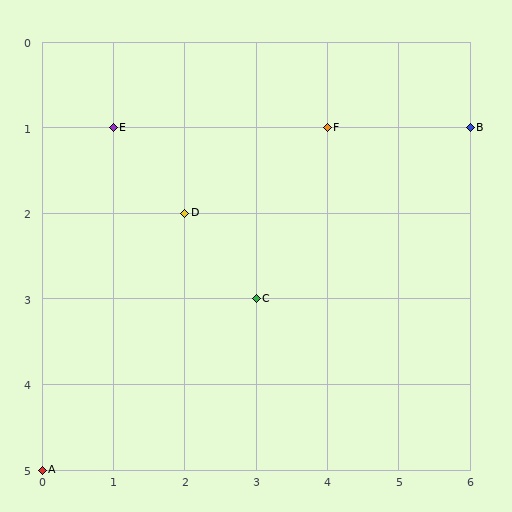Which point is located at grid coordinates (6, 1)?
Point B is at (6, 1).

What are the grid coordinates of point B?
Point B is at grid coordinates (6, 1).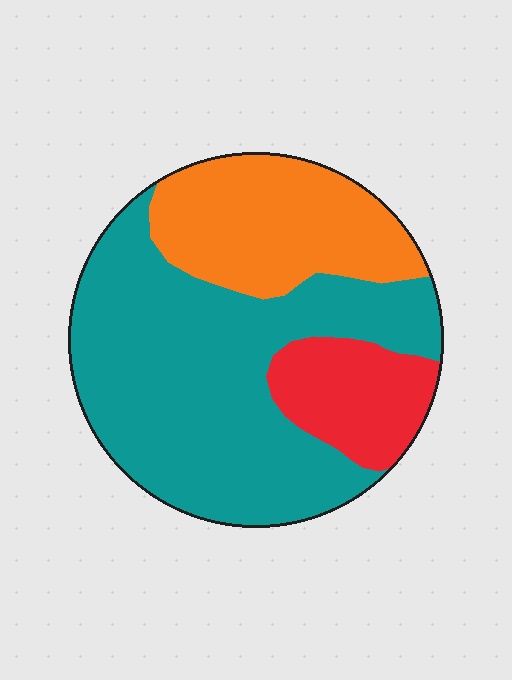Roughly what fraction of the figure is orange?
Orange covers about 25% of the figure.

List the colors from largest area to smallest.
From largest to smallest: teal, orange, red.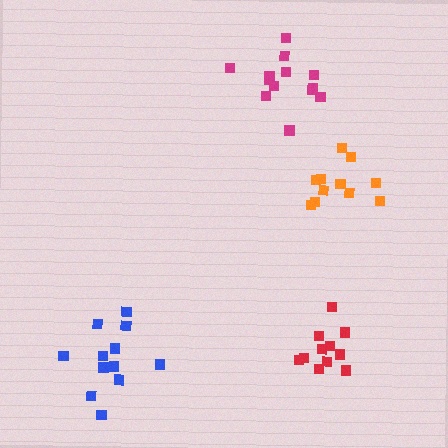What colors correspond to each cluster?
The clusters are colored: magenta, orange, red, blue.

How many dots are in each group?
Group 1: 13 dots, Group 2: 11 dots, Group 3: 11 dots, Group 4: 14 dots (49 total).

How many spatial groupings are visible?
There are 4 spatial groupings.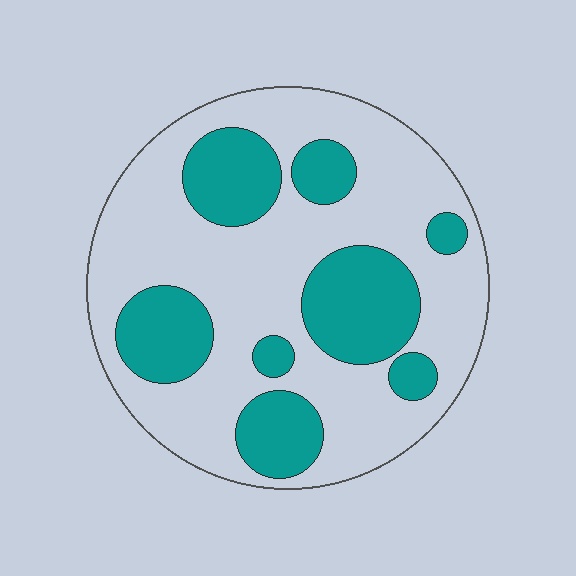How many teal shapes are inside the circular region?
8.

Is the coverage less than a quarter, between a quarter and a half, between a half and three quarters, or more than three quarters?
Between a quarter and a half.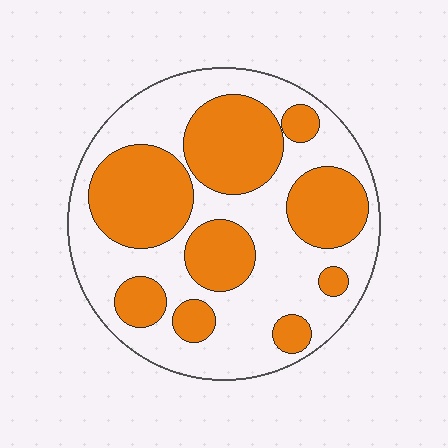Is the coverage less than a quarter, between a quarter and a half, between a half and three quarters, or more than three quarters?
Between a quarter and a half.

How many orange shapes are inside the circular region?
9.